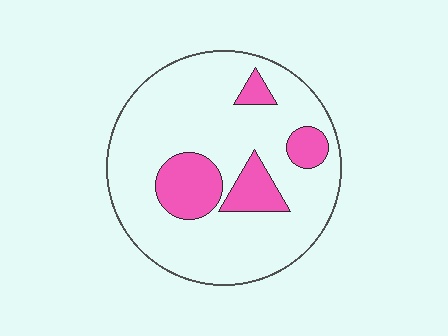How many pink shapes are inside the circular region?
4.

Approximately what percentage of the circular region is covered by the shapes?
Approximately 20%.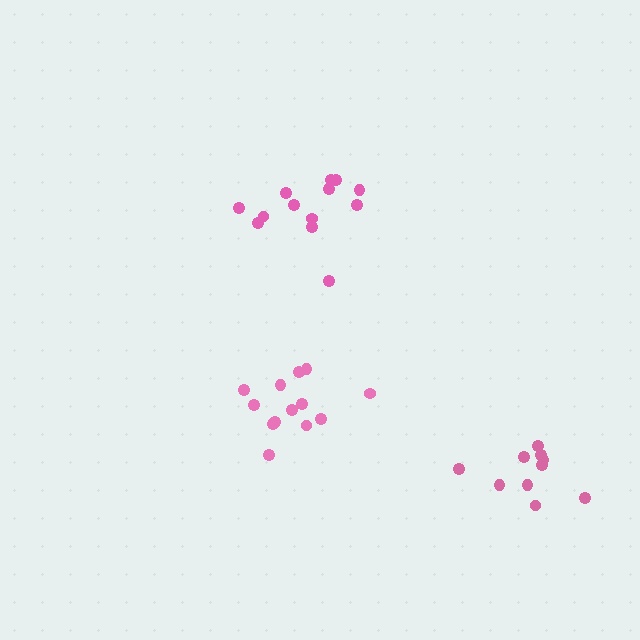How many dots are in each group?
Group 1: 13 dots, Group 2: 13 dots, Group 3: 10 dots (36 total).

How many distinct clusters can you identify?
There are 3 distinct clusters.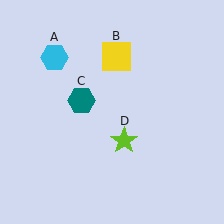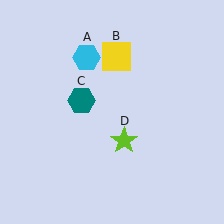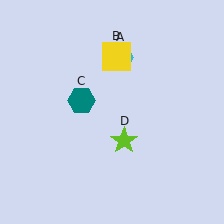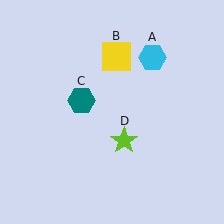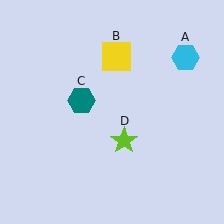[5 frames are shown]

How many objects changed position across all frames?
1 object changed position: cyan hexagon (object A).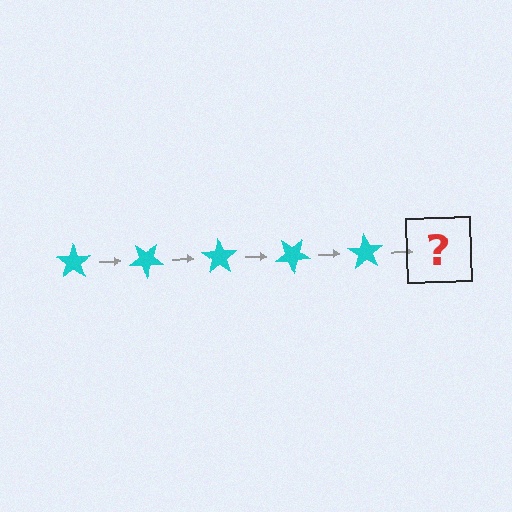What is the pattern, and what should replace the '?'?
The pattern is that the star rotates 35 degrees each step. The '?' should be a cyan star rotated 175 degrees.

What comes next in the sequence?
The next element should be a cyan star rotated 175 degrees.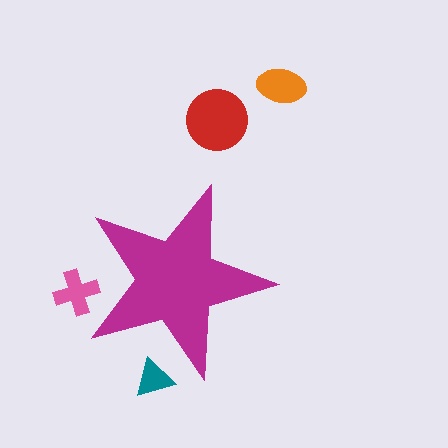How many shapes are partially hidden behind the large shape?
2 shapes are partially hidden.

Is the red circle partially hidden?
No, the red circle is fully visible.